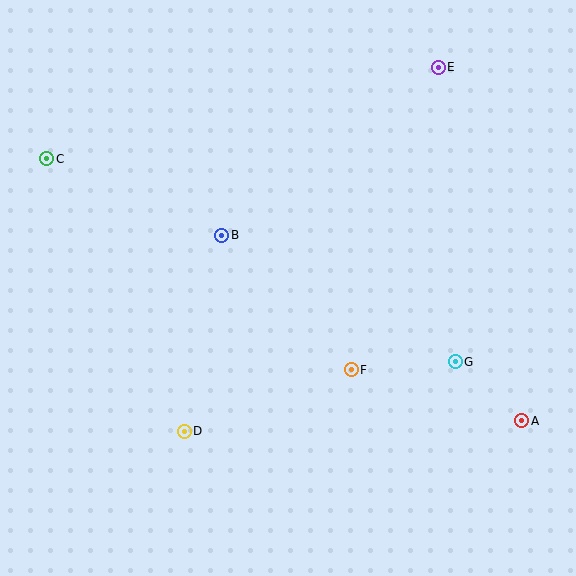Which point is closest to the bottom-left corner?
Point D is closest to the bottom-left corner.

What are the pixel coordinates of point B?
Point B is at (222, 235).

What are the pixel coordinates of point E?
Point E is at (438, 67).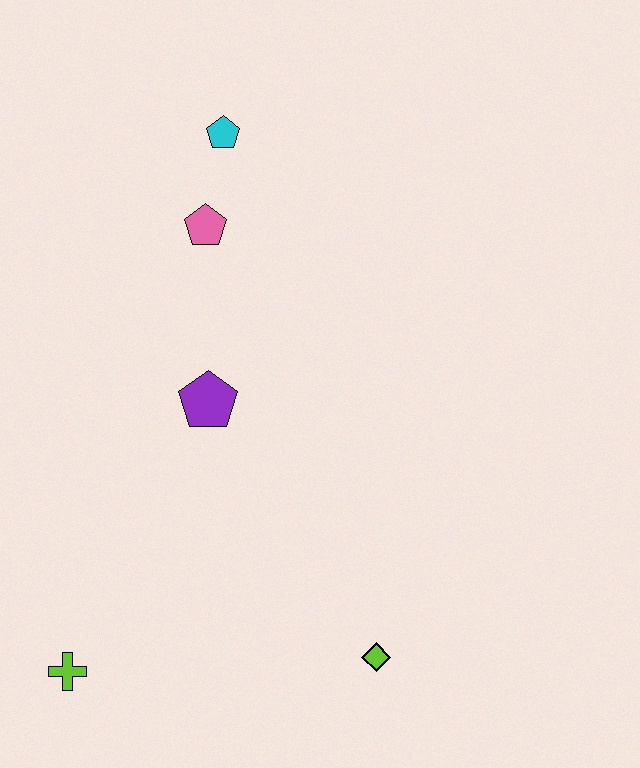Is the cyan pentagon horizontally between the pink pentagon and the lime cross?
No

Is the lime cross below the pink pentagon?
Yes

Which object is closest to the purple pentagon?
The pink pentagon is closest to the purple pentagon.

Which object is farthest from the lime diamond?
The cyan pentagon is farthest from the lime diamond.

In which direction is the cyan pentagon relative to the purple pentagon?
The cyan pentagon is above the purple pentagon.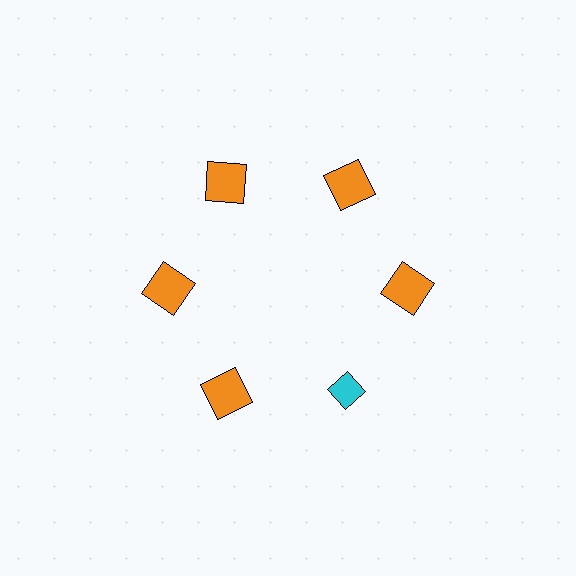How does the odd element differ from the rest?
It differs in both color (cyan instead of orange) and shape (diamond instead of square).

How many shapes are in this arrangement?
There are 6 shapes arranged in a ring pattern.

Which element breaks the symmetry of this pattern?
The cyan diamond at roughly the 5 o'clock position breaks the symmetry. All other shapes are orange squares.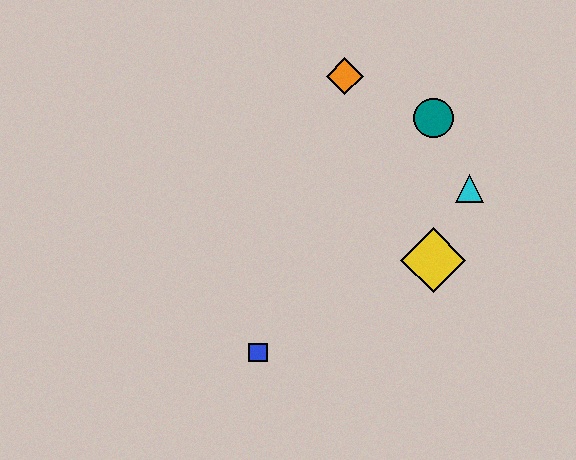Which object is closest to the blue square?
The yellow diamond is closest to the blue square.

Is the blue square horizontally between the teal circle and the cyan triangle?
No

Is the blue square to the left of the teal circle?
Yes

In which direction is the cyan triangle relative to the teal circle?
The cyan triangle is below the teal circle.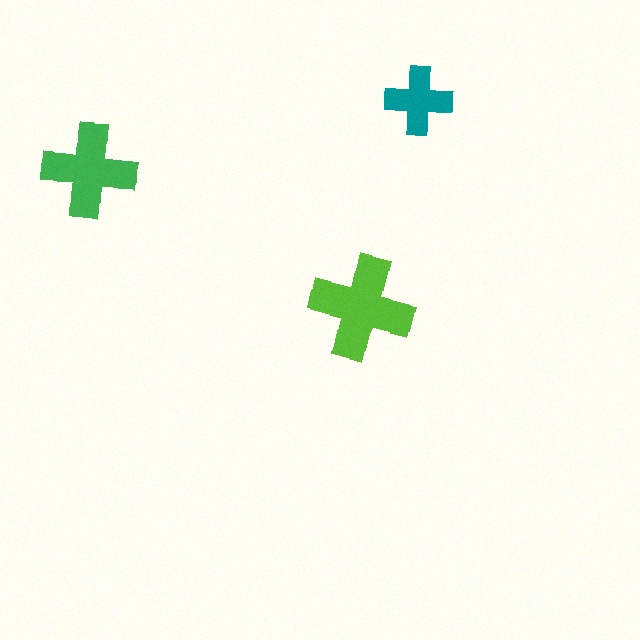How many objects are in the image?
There are 3 objects in the image.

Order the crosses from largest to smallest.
the lime one, the green one, the teal one.